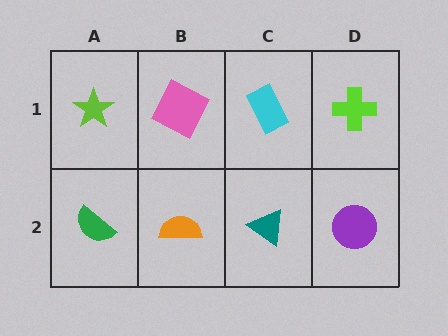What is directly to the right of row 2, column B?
A teal triangle.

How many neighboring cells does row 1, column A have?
2.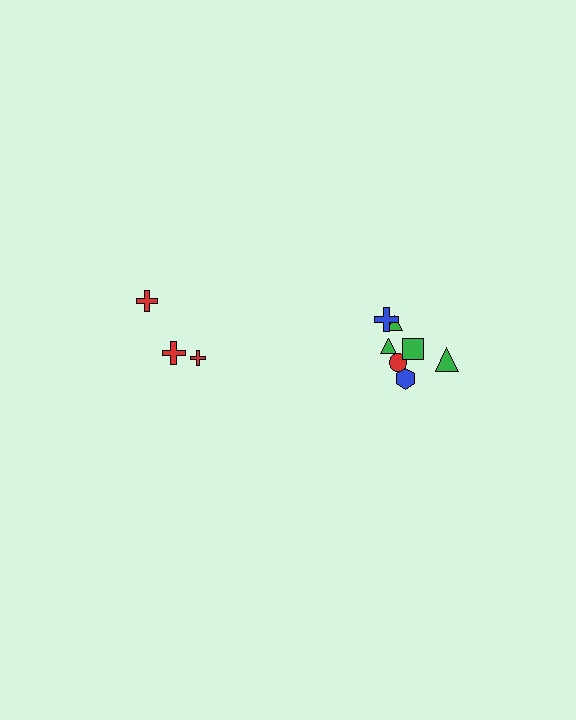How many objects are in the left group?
There are 3 objects.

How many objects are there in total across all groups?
There are 10 objects.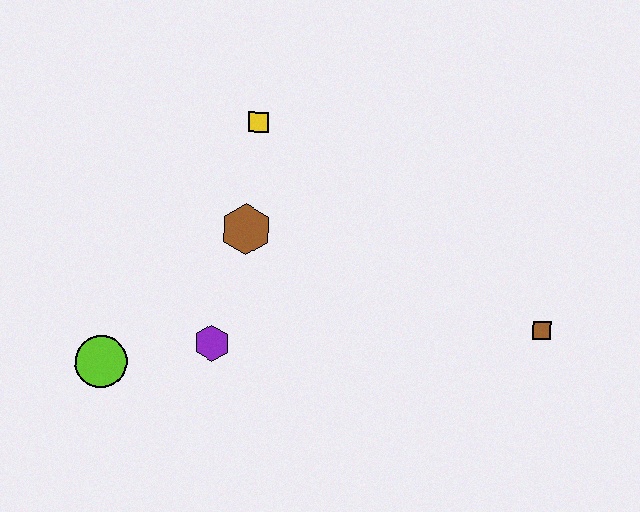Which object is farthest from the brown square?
The lime circle is farthest from the brown square.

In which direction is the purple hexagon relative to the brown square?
The purple hexagon is to the left of the brown square.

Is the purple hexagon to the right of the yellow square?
No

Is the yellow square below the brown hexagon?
No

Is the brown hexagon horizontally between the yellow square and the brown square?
No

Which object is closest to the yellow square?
The brown hexagon is closest to the yellow square.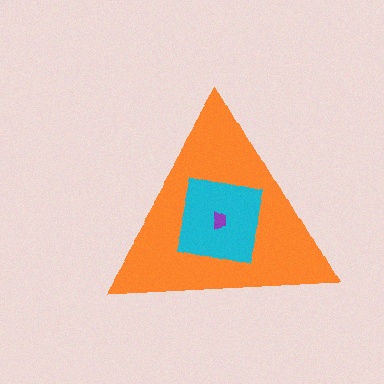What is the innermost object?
The purple trapezoid.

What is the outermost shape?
The orange triangle.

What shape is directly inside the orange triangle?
The cyan square.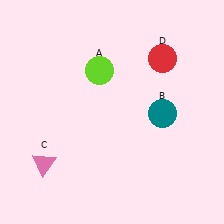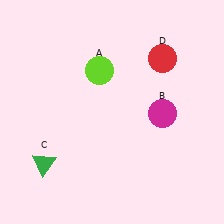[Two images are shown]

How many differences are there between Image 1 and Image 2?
There are 2 differences between the two images.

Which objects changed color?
B changed from teal to magenta. C changed from pink to green.